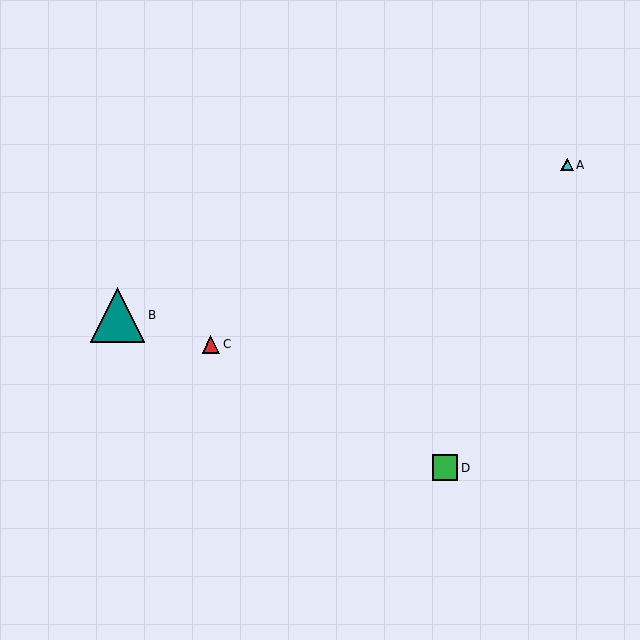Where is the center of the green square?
The center of the green square is at (445, 468).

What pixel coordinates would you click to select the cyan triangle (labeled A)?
Click at (567, 165) to select the cyan triangle A.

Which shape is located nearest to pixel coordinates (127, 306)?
The teal triangle (labeled B) at (118, 315) is nearest to that location.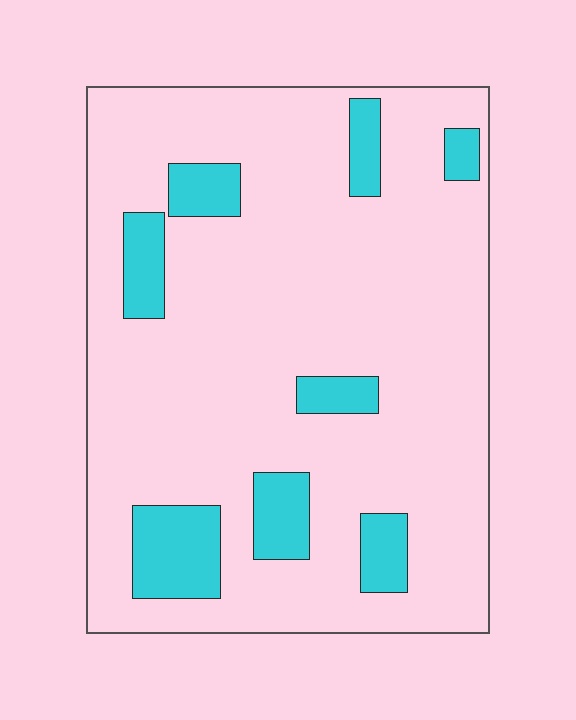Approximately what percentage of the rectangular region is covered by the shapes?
Approximately 15%.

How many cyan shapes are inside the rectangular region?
8.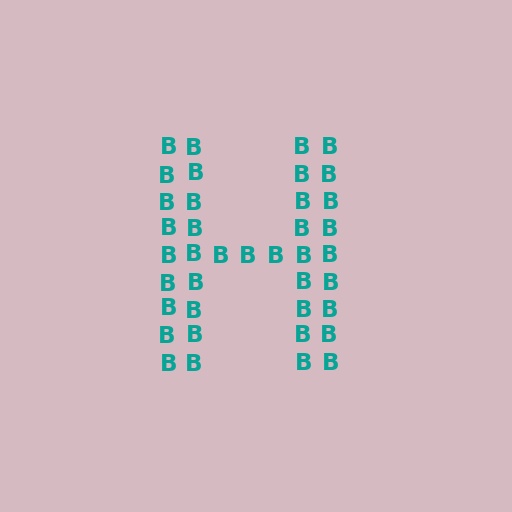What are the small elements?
The small elements are letter B's.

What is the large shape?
The large shape is the letter H.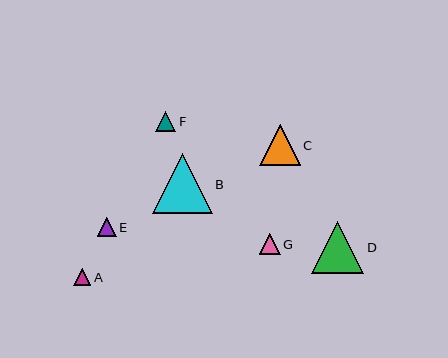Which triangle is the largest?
Triangle B is the largest with a size of approximately 60 pixels.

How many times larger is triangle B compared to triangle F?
Triangle B is approximately 2.9 times the size of triangle F.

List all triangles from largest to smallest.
From largest to smallest: B, D, C, G, F, E, A.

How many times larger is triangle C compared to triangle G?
Triangle C is approximately 1.9 times the size of triangle G.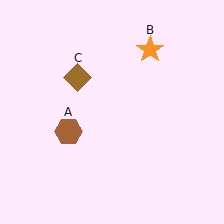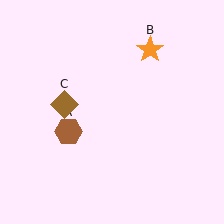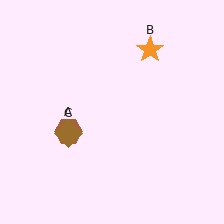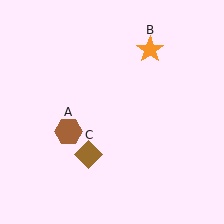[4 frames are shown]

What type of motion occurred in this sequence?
The brown diamond (object C) rotated counterclockwise around the center of the scene.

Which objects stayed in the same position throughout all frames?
Brown hexagon (object A) and orange star (object B) remained stationary.